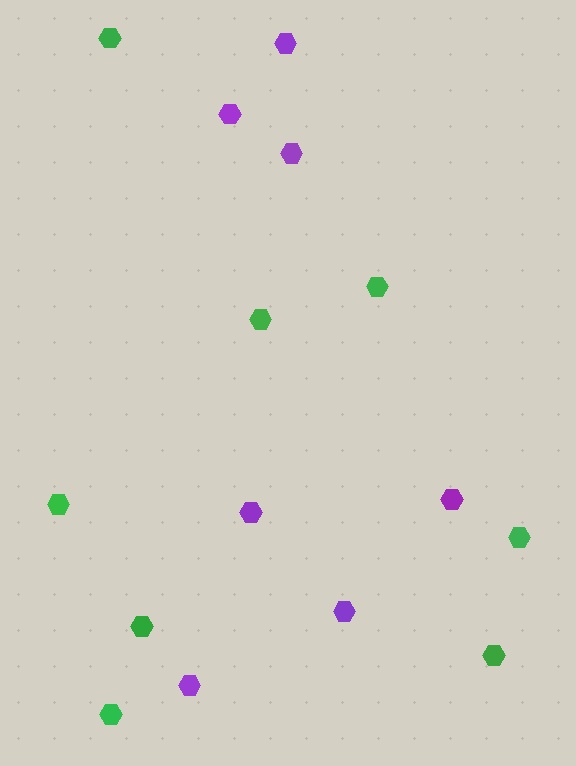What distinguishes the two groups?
There are 2 groups: one group of purple hexagons (7) and one group of green hexagons (8).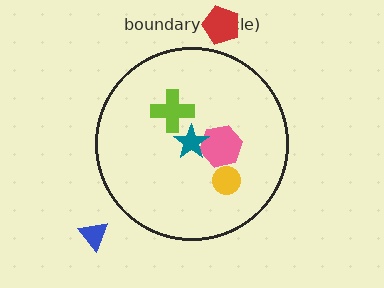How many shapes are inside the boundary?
4 inside, 2 outside.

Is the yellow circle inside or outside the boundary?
Inside.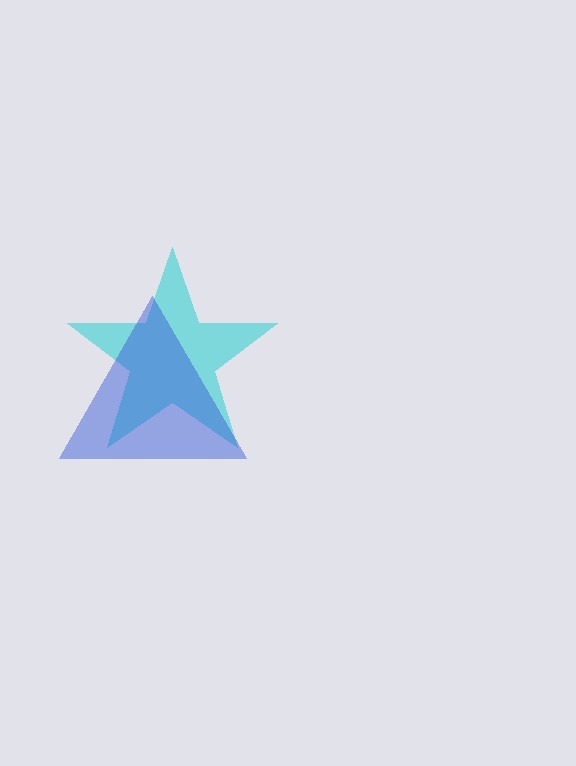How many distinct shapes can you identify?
There are 2 distinct shapes: a cyan star, a blue triangle.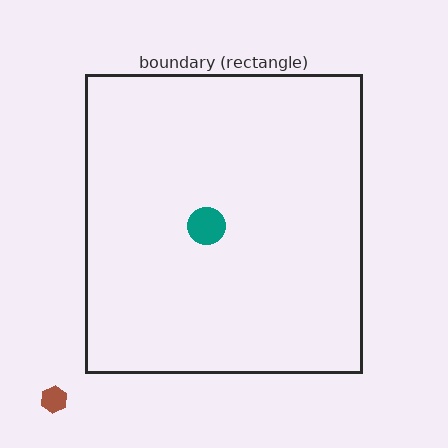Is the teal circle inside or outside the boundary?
Inside.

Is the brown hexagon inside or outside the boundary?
Outside.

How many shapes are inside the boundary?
1 inside, 1 outside.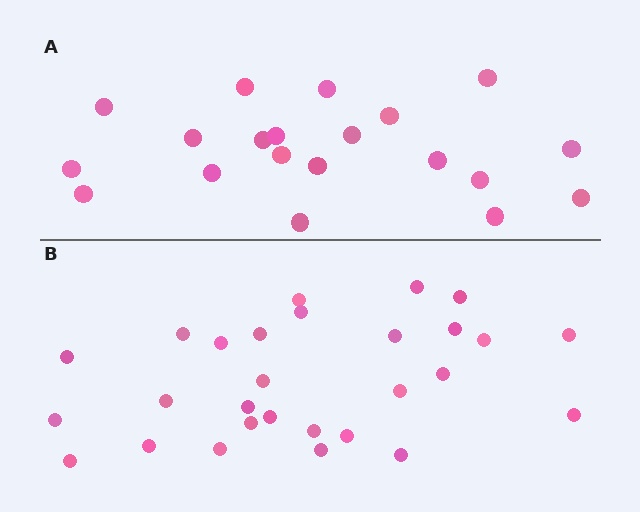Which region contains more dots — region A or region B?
Region B (the bottom region) has more dots.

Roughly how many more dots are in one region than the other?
Region B has roughly 8 or so more dots than region A.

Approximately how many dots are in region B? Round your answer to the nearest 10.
About 30 dots. (The exact count is 28, which rounds to 30.)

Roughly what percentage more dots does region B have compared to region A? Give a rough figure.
About 40% more.